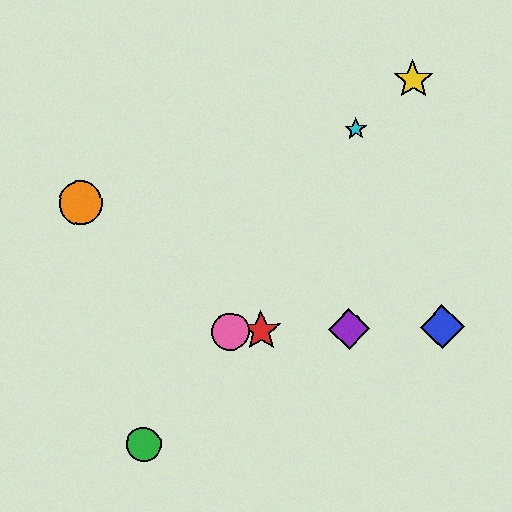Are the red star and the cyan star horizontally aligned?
No, the red star is at y≈331 and the cyan star is at y≈129.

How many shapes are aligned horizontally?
4 shapes (the red star, the blue diamond, the purple diamond, the pink circle) are aligned horizontally.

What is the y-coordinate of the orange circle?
The orange circle is at y≈203.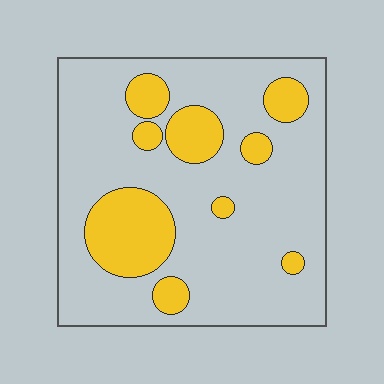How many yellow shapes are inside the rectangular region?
9.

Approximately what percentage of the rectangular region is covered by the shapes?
Approximately 20%.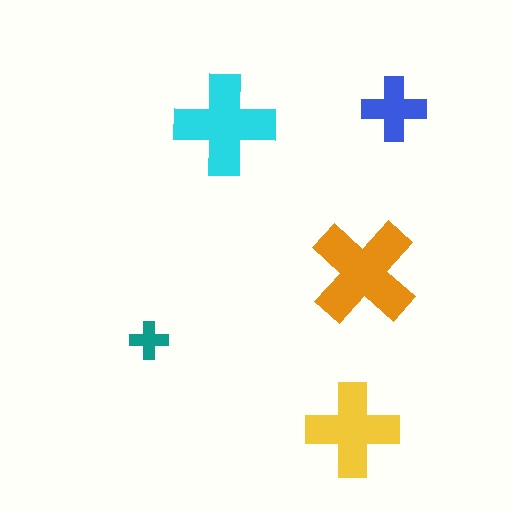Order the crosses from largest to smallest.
the orange one, the cyan one, the yellow one, the blue one, the teal one.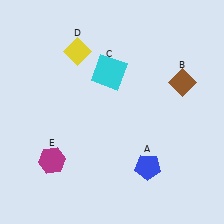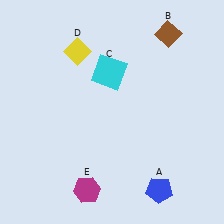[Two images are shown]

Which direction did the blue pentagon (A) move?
The blue pentagon (A) moved down.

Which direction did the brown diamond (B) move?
The brown diamond (B) moved up.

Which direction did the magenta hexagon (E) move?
The magenta hexagon (E) moved right.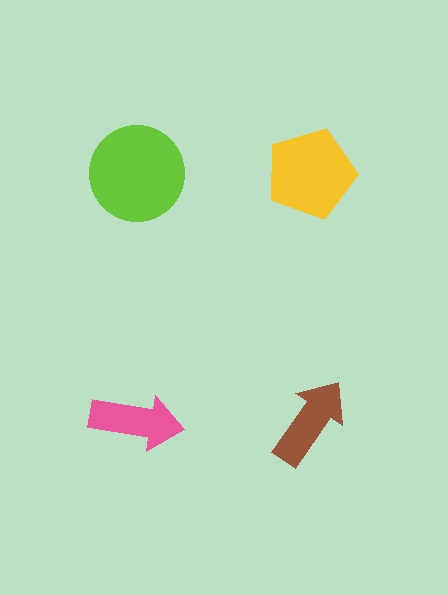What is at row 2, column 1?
A pink arrow.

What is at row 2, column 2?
A brown arrow.